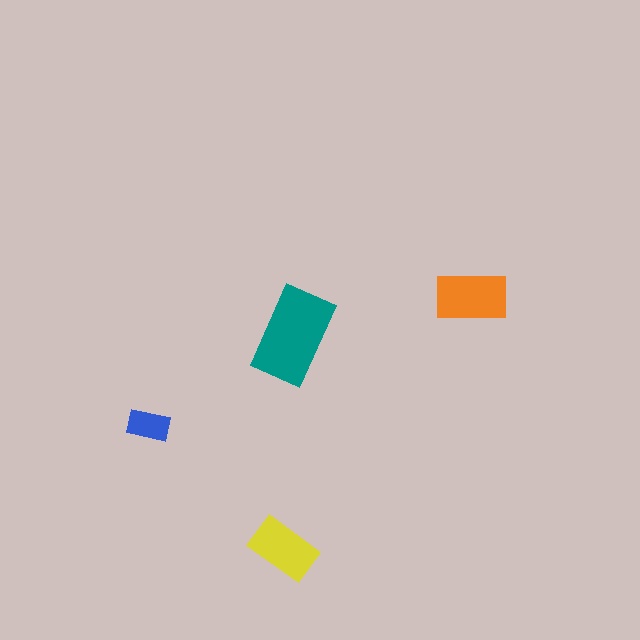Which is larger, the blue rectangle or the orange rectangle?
The orange one.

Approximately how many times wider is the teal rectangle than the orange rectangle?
About 1.5 times wider.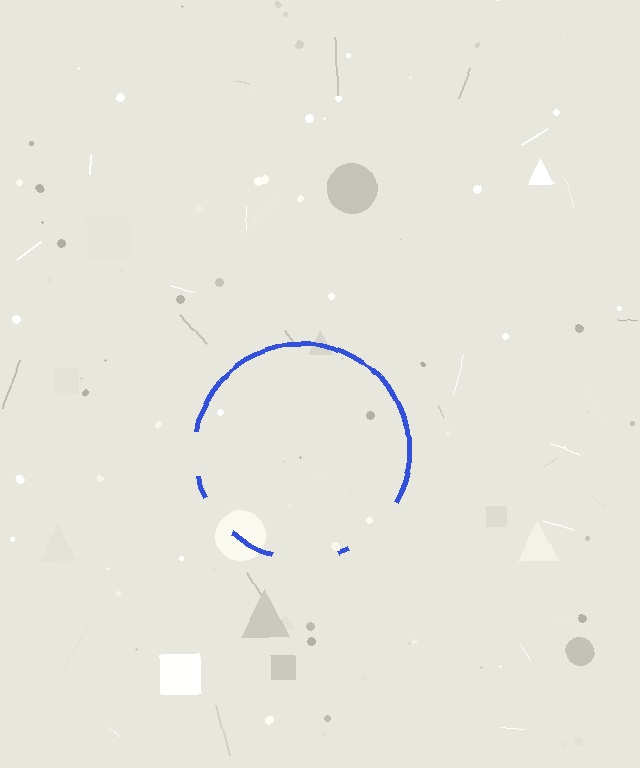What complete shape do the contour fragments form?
The contour fragments form a circle.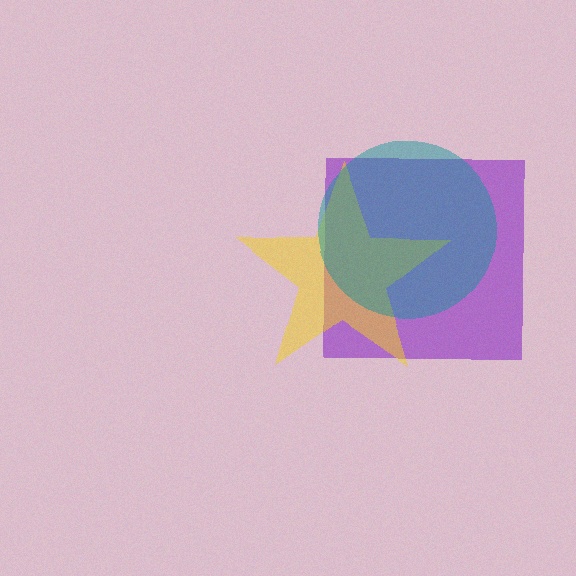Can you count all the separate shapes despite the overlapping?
Yes, there are 3 separate shapes.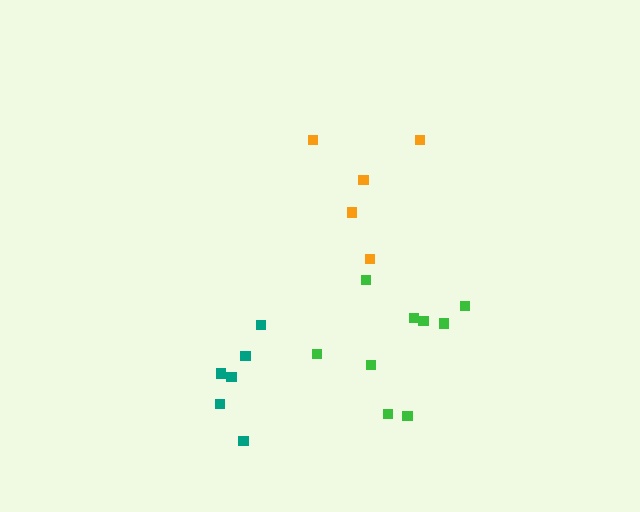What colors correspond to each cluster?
The clusters are colored: teal, green, orange.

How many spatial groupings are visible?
There are 3 spatial groupings.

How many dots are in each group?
Group 1: 6 dots, Group 2: 9 dots, Group 3: 5 dots (20 total).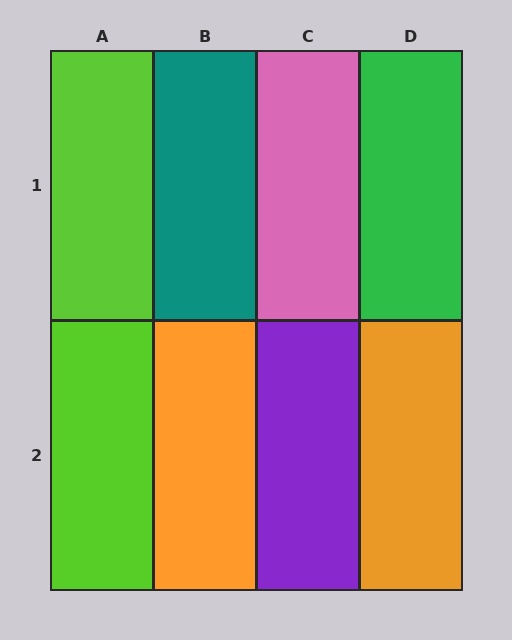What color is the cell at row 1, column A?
Lime.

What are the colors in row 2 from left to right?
Lime, orange, purple, orange.